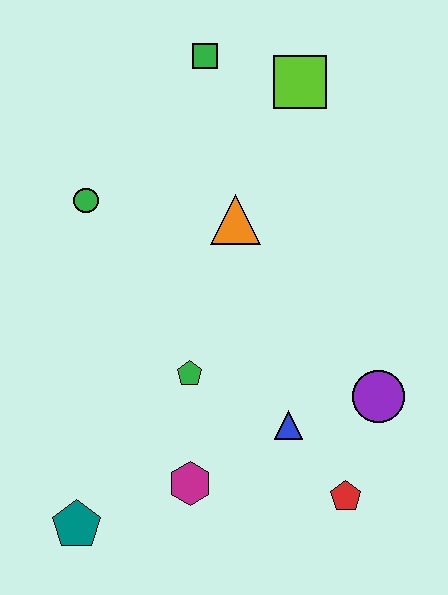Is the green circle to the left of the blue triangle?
Yes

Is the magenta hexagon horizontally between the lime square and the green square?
No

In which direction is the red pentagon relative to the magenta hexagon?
The red pentagon is to the right of the magenta hexagon.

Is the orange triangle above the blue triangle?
Yes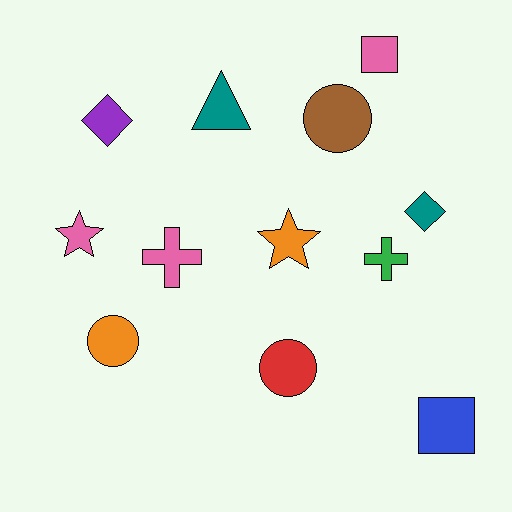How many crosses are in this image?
There are 2 crosses.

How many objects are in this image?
There are 12 objects.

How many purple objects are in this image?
There is 1 purple object.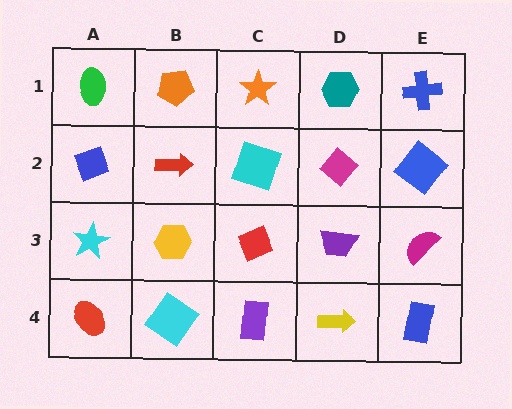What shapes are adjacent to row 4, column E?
A magenta semicircle (row 3, column E), a yellow arrow (row 4, column D).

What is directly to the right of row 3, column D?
A magenta semicircle.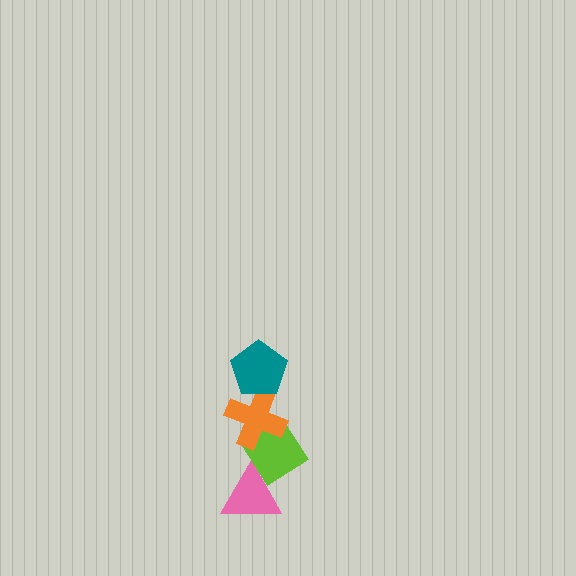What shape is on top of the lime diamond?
The orange cross is on top of the lime diamond.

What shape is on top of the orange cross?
The teal pentagon is on top of the orange cross.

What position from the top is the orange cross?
The orange cross is 2nd from the top.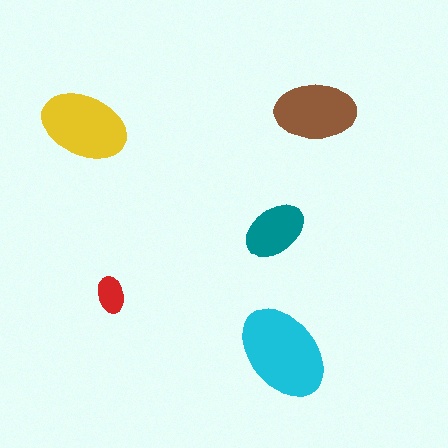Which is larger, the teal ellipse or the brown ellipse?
The brown one.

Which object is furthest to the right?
The brown ellipse is rightmost.